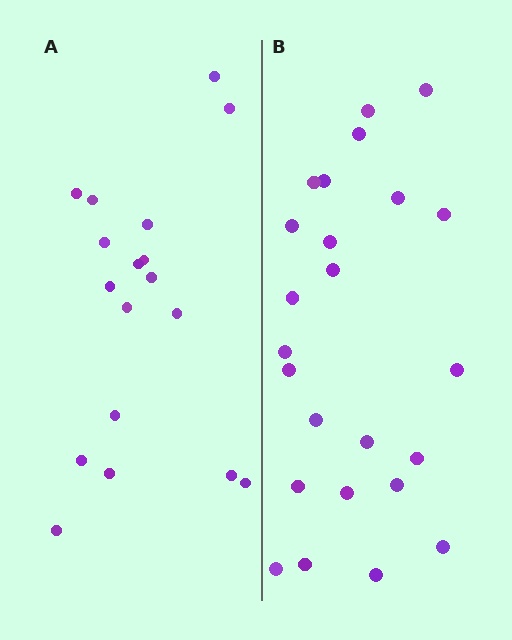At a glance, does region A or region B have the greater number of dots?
Region B (the right region) has more dots.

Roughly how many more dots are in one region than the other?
Region B has about 6 more dots than region A.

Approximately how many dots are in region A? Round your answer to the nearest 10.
About 20 dots. (The exact count is 18, which rounds to 20.)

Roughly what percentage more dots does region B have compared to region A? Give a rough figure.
About 35% more.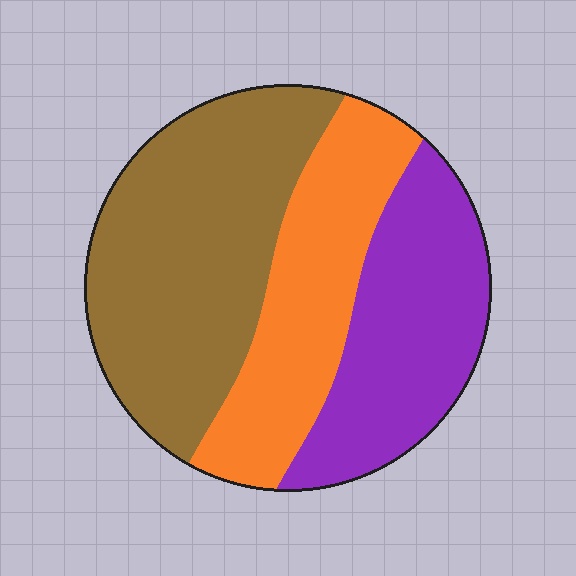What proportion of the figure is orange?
Orange covers 28% of the figure.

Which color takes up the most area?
Brown, at roughly 45%.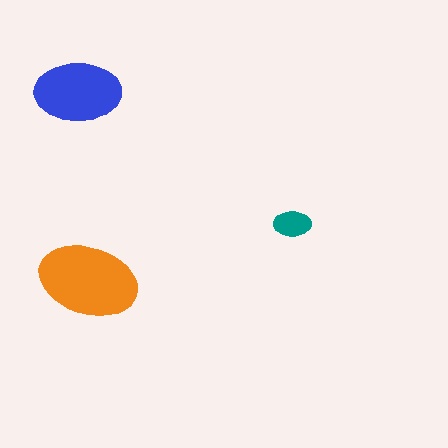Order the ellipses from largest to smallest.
the orange one, the blue one, the teal one.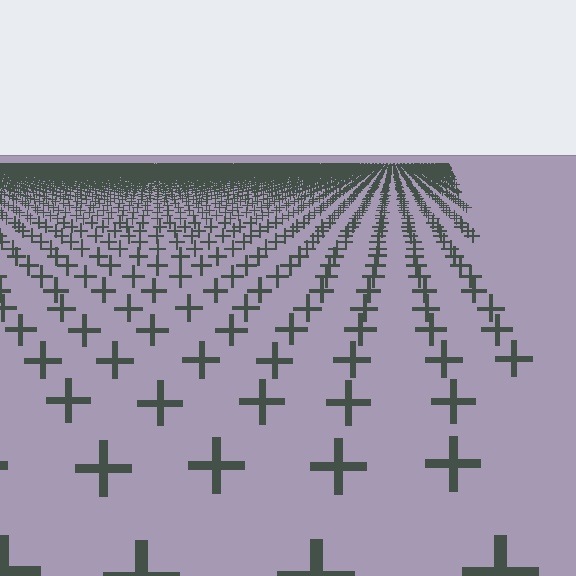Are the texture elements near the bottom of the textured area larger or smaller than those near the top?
Larger. Near the bottom, elements are closer to the viewer and appear at a bigger on-screen size.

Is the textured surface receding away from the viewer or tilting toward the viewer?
The surface is receding away from the viewer. Texture elements get smaller and denser toward the top.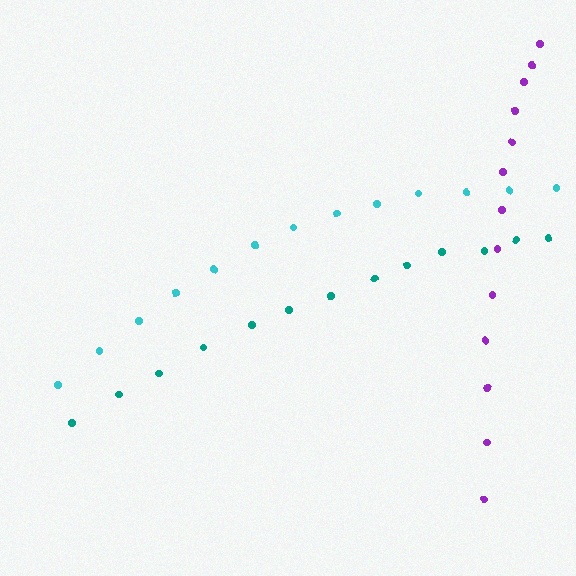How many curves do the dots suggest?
There are 3 distinct paths.